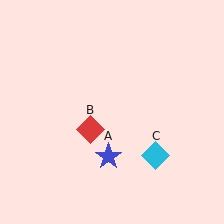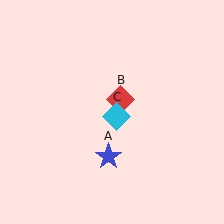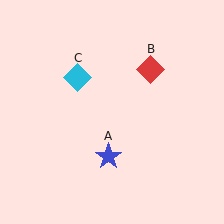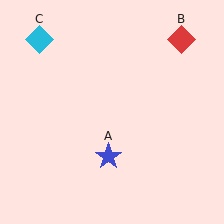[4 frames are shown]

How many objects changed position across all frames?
2 objects changed position: red diamond (object B), cyan diamond (object C).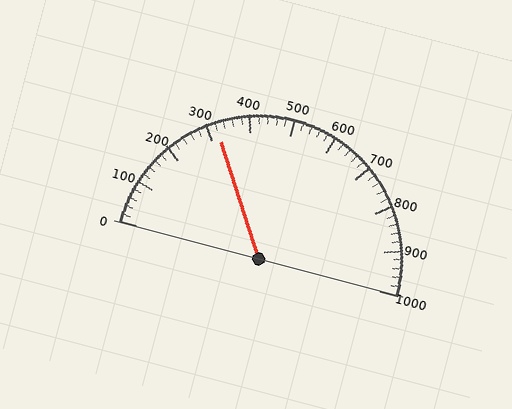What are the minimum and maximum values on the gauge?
The gauge ranges from 0 to 1000.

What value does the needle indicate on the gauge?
The needle indicates approximately 320.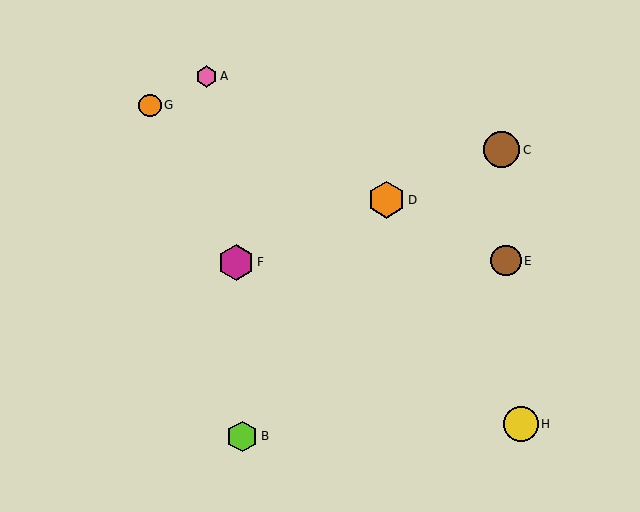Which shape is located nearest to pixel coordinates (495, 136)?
The brown circle (labeled C) at (502, 150) is nearest to that location.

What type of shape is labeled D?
Shape D is an orange hexagon.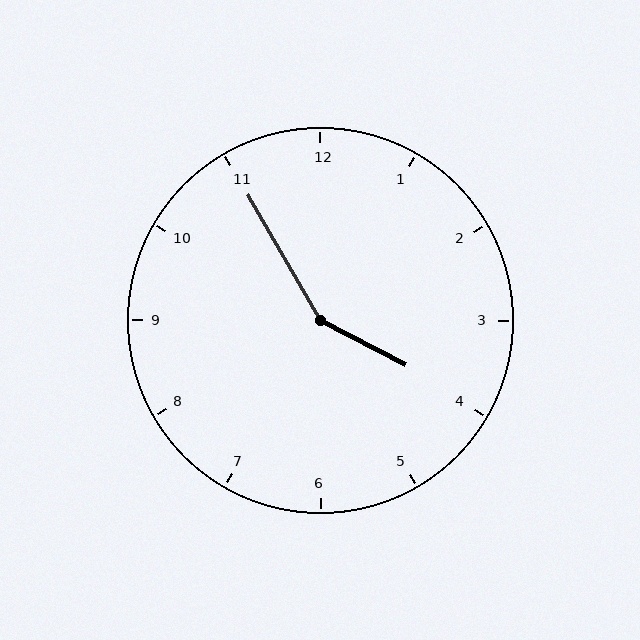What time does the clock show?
3:55.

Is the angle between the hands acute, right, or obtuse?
It is obtuse.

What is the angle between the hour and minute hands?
Approximately 148 degrees.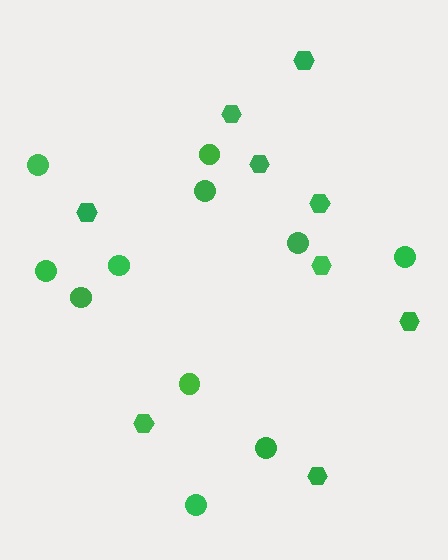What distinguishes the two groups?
There are 2 groups: one group of circles (11) and one group of hexagons (9).